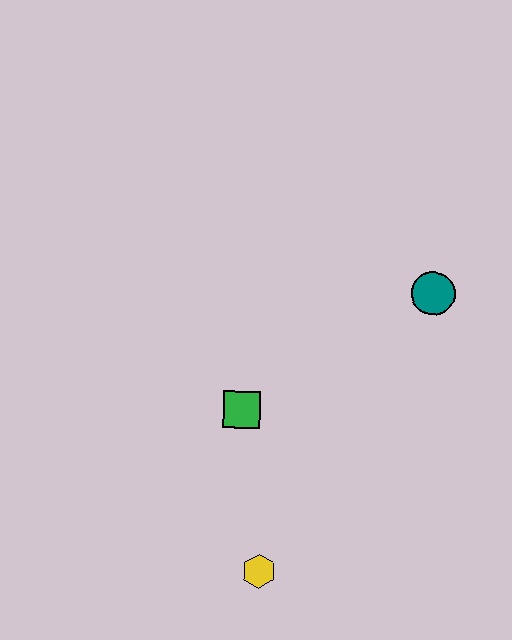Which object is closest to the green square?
The yellow hexagon is closest to the green square.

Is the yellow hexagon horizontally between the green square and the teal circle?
Yes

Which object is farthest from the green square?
The teal circle is farthest from the green square.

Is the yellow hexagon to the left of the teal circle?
Yes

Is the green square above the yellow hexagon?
Yes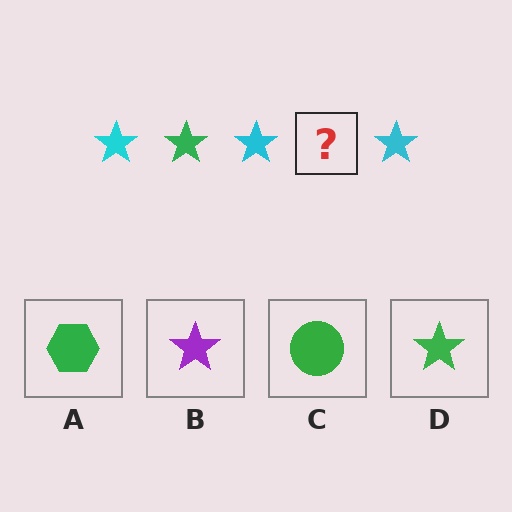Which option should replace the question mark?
Option D.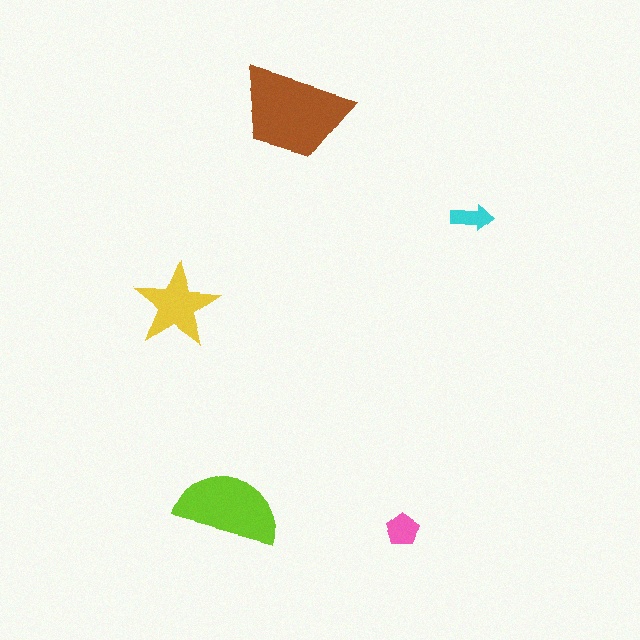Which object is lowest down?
The pink pentagon is bottommost.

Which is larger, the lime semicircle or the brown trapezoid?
The brown trapezoid.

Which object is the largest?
The brown trapezoid.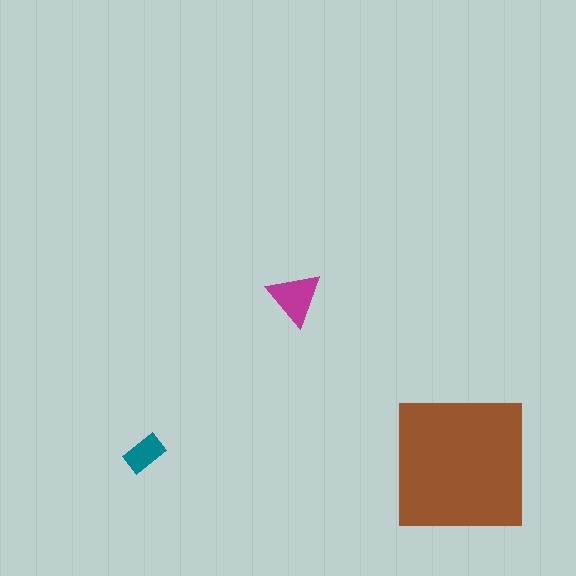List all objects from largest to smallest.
The brown square, the magenta triangle, the teal rectangle.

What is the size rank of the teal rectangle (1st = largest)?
3rd.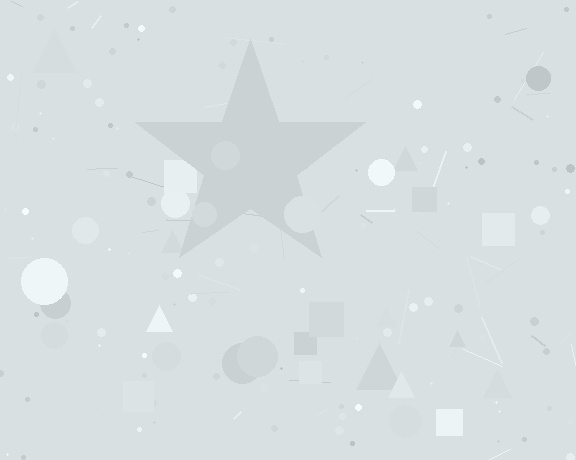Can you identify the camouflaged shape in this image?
The camouflaged shape is a star.